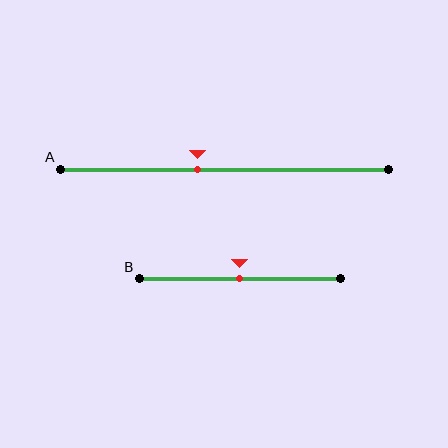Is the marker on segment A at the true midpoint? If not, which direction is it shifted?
No, the marker on segment A is shifted to the left by about 8% of the segment length.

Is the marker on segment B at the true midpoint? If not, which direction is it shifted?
Yes, the marker on segment B is at the true midpoint.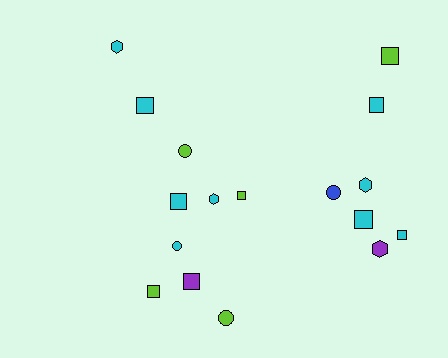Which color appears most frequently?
Cyan, with 9 objects.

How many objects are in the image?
There are 17 objects.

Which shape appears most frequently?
Square, with 9 objects.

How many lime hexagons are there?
There are no lime hexagons.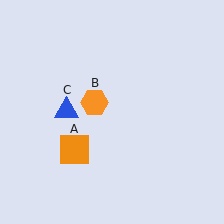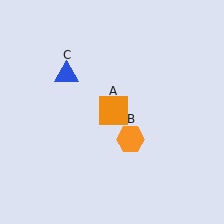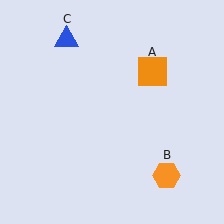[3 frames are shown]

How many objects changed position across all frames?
3 objects changed position: orange square (object A), orange hexagon (object B), blue triangle (object C).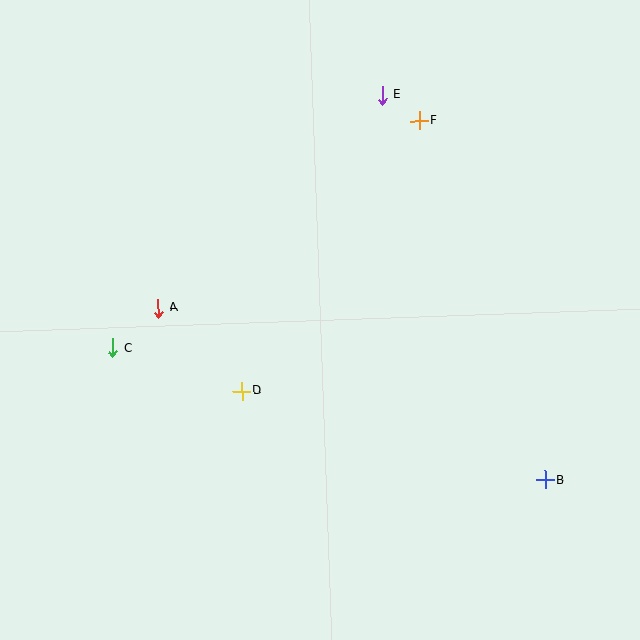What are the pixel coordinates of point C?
Point C is at (112, 348).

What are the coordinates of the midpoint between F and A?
The midpoint between F and A is at (289, 214).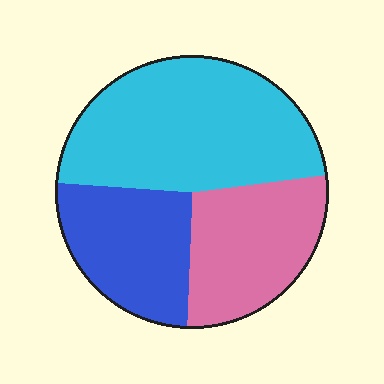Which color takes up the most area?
Cyan, at roughly 45%.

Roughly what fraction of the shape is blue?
Blue covers around 25% of the shape.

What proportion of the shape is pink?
Pink covers 27% of the shape.